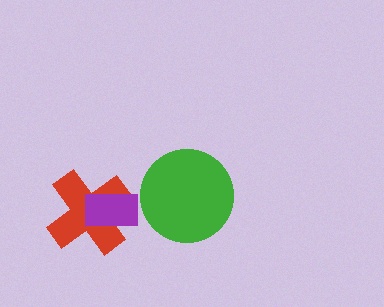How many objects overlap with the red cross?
1 object overlaps with the red cross.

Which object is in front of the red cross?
The purple rectangle is in front of the red cross.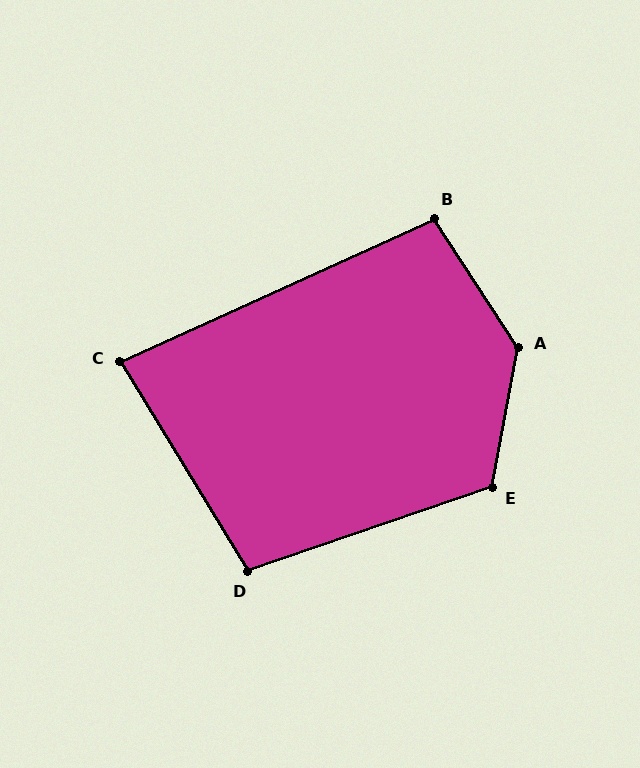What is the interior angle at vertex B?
Approximately 98 degrees (obtuse).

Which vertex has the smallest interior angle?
C, at approximately 83 degrees.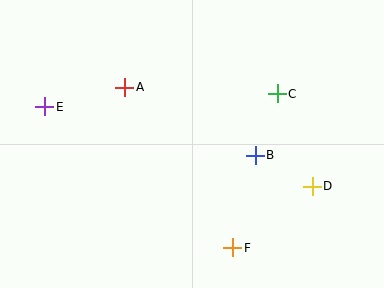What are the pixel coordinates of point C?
Point C is at (277, 94).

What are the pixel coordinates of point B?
Point B is at (255, 155).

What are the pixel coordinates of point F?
Point F is at (233, 248).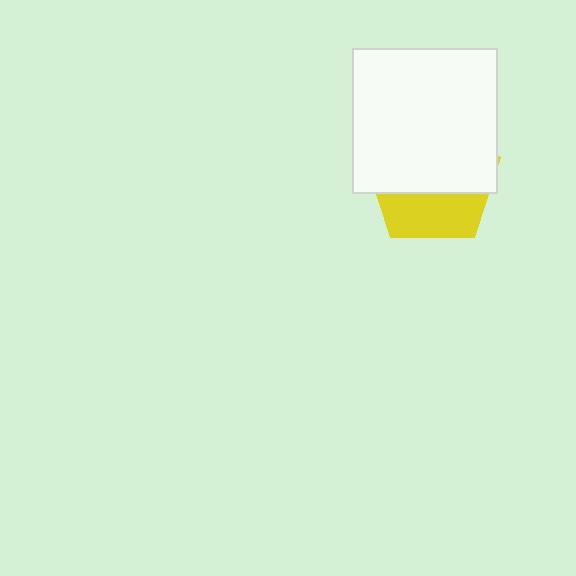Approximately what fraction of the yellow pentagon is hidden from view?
Roughly 64% of the yellow pentagon is hidden behind the white square.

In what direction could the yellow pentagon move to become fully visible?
The yellow pentagon could move down. That would shift it out from behind the white square entirely.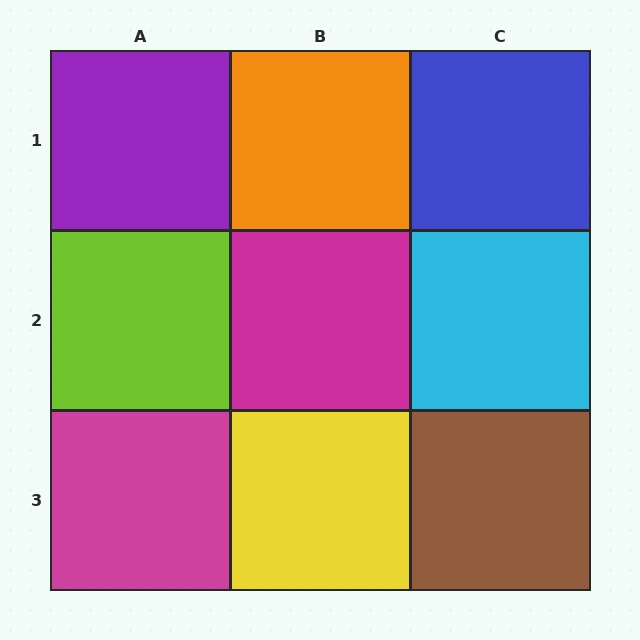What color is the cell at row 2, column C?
Cyan.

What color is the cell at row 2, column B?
Magenta.